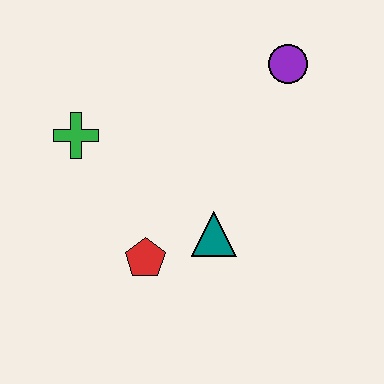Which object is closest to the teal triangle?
The red pentagon is closest to the teal triangle.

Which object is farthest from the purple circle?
The red pentagon is farthest from the purple circle.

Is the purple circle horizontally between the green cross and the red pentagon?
No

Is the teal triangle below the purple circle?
Yes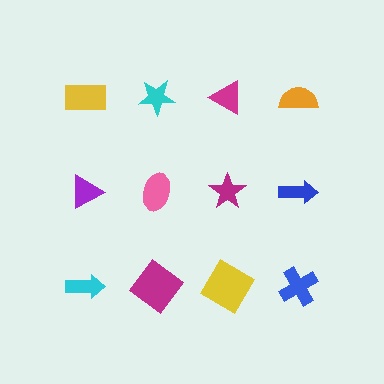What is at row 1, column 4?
An orange semicircle.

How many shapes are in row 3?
4 shapes.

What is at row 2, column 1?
A purple triangle.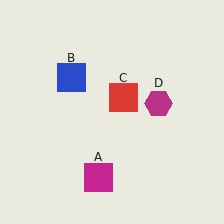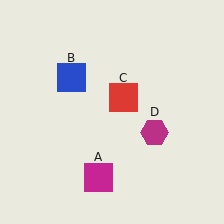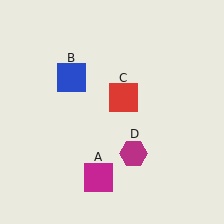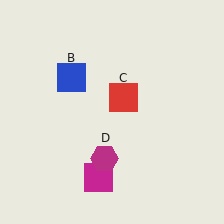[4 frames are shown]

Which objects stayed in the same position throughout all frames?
Magenta square (object A) and blue square (object B) and red square (object C) remained stationary.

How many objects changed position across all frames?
1 object changed position: magenta hexagon (object D).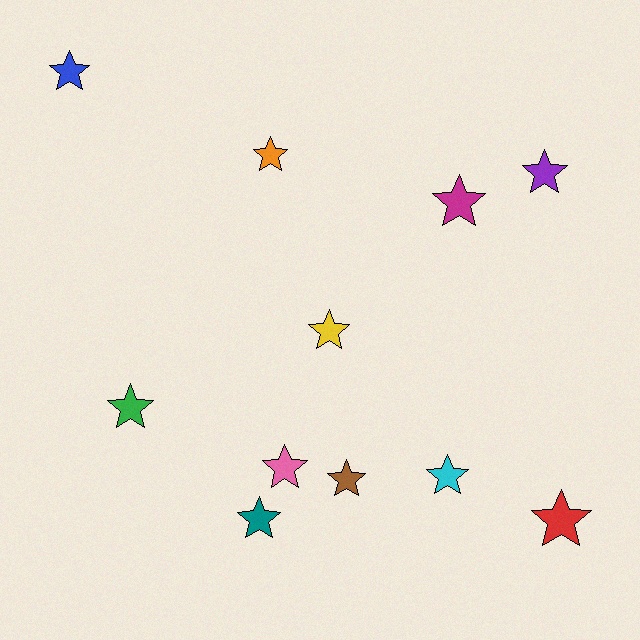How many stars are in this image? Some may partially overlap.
There are 11 stars.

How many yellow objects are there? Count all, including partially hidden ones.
There is 1 yellow object.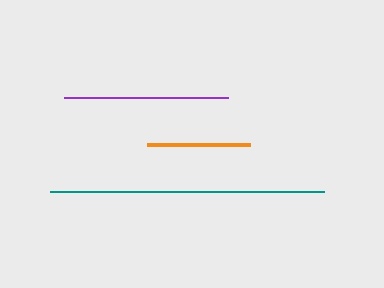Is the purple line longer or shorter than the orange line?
The purple line is longer than the orange line.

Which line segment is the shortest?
The orange line is the shortest at approximately 102 pixels.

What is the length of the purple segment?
The purple segment is approximately 163 pixels long.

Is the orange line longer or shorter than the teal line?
The teal line is longer than the orange line.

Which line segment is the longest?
The teal line is the longest at approximately 274 pixels.